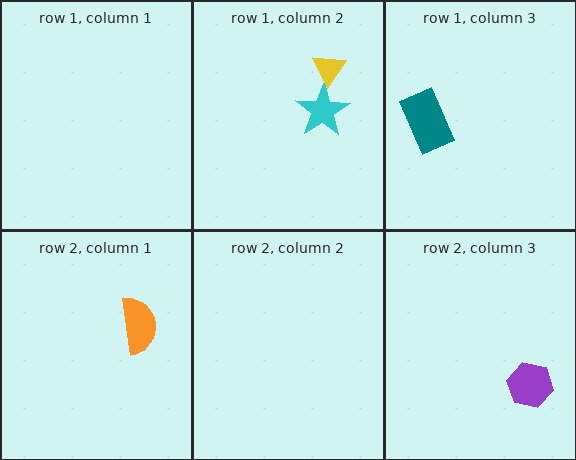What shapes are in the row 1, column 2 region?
The cyan star, the yellow triangle.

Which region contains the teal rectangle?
The row 1, column 3 region.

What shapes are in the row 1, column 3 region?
The teal rectangle.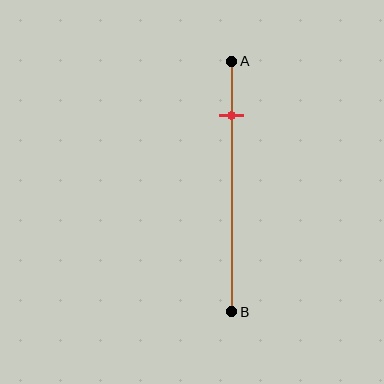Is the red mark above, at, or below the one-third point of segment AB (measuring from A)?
The red mark is above the one-third point of segment AB.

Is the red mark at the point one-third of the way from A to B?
No, the mark is at about 20% from A, not at the 33% one-third point.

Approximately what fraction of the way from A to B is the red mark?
The red mark is approximately 20% of the way from A to B.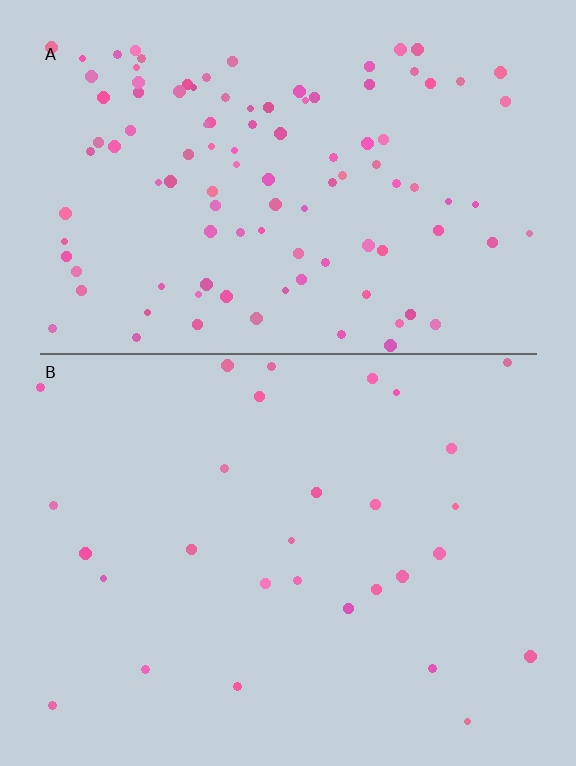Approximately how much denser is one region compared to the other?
Approximately 3.6× — region A over region B.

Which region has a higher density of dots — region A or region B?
A (the top).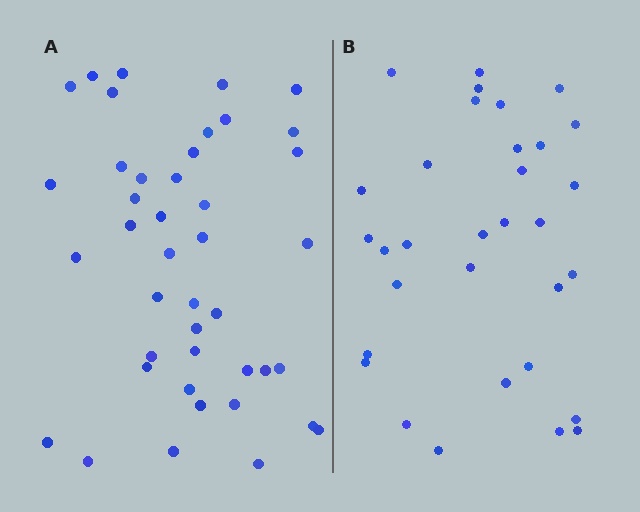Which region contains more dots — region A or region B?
Region A (the left region) has more dots.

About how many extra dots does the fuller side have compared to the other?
Region A has roughly 10 or so more dots than region B.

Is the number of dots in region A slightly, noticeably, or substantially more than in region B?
Region A has noticeably more, but not dramatically so. The ratio is roughly 1.3 to 1.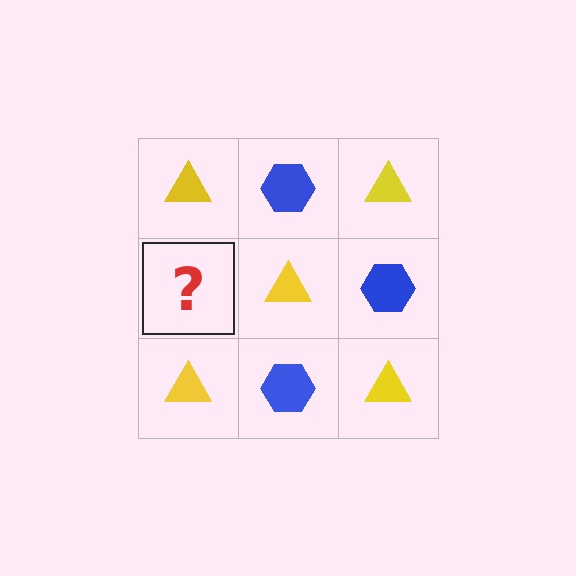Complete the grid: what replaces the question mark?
The question mark should be replaced with a blue hexagon.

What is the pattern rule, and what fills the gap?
The rule is that it alternates yellow triangle and blue hexagon in a checkerboard pattern. The gap should be filled with a blue hexagon.